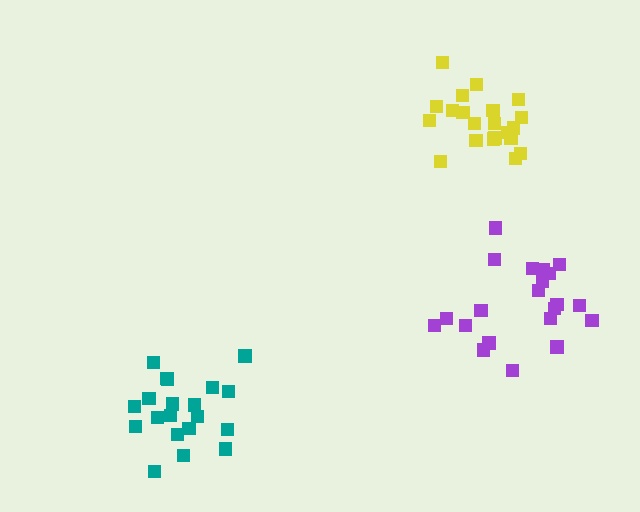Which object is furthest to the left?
The teal cluster is leftmost.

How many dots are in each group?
Group 1: 21 dots, Group 2: 20 dots, Group 3: 21 dots (62 total).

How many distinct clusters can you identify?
There are 3 distinct clusters.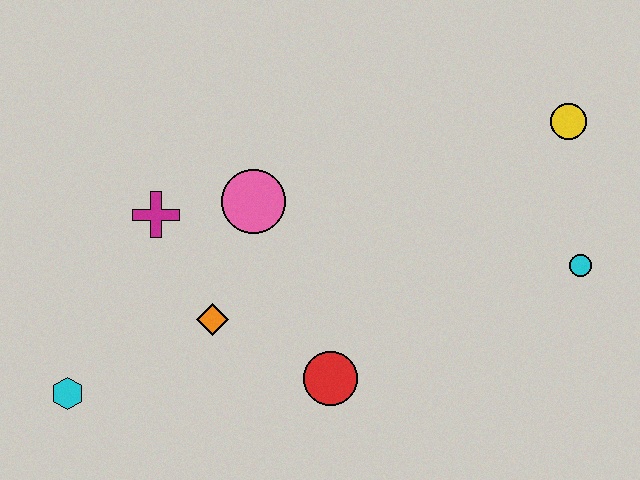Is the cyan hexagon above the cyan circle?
No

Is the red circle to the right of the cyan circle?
No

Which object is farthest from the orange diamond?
The yellow circle is farthest from the orange diamond.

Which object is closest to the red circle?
The orange diamond is closest to the red circle.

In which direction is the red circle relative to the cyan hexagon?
The red circle is to the right of the cyan hexagon.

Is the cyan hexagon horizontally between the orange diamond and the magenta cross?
No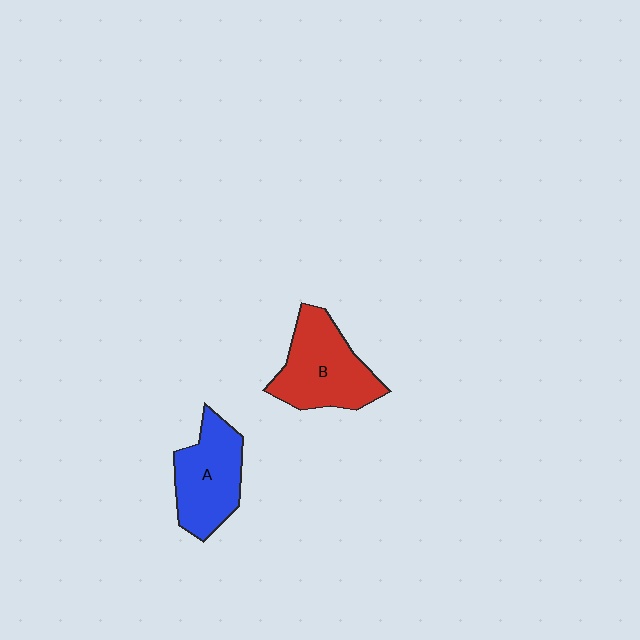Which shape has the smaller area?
Shape A (blue).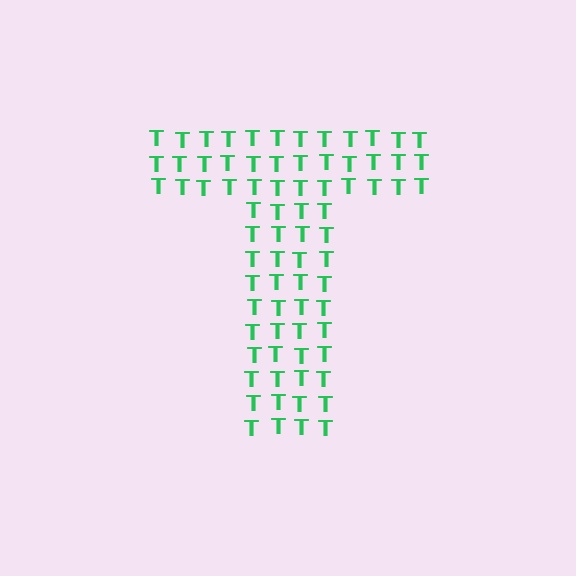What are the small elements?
The small elements are letter T's.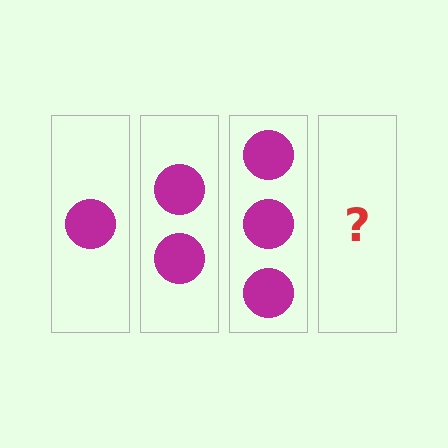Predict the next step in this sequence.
The next step is 4 circles.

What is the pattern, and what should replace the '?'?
The pattern is that each step adds one more circle. The '?' should be 4 circles.